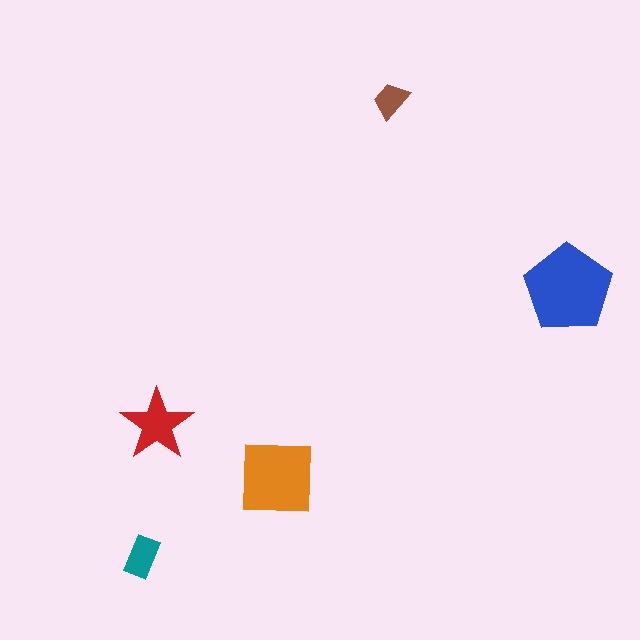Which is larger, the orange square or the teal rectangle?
The orange square.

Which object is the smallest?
The brown trapezoid.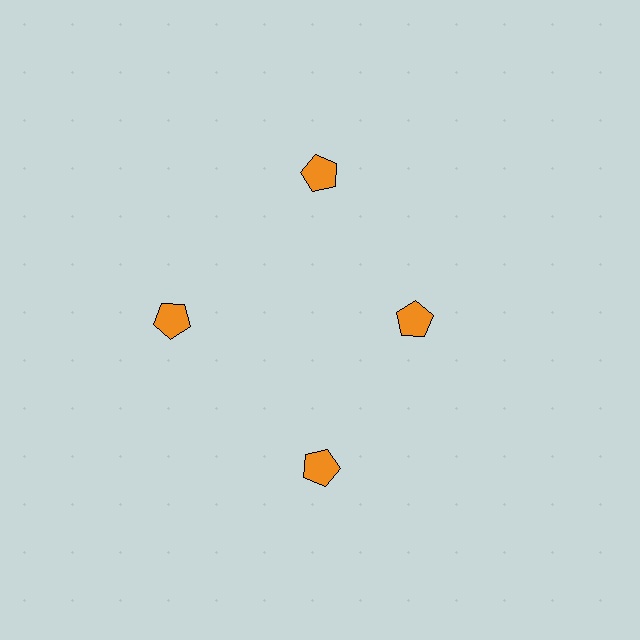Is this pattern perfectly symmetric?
No. The 4 orange pentagons are arranged in a ring, but one element near the 3 o'clock position is pulled inward toward the center, breaking the 4-fold rotational symmetry.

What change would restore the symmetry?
The symmetry would be restored by moving it outward, back onto the ring so that all 4 pentagons sit at equal angles and equal distance from the center.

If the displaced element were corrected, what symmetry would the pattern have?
It would have 4-fold rotational symmetry — the pattern would map onto itself every 90 degrees.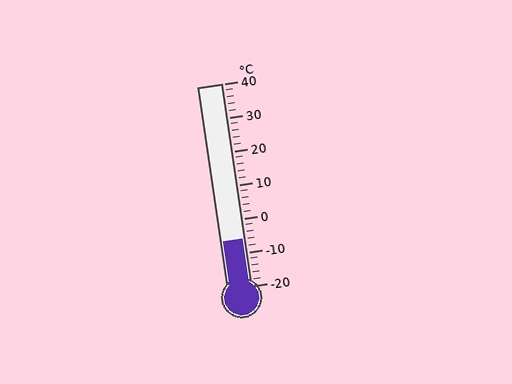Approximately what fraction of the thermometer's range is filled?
The thermometer is filled to approximately 25% of its range.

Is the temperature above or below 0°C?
The temperature is below 0°C.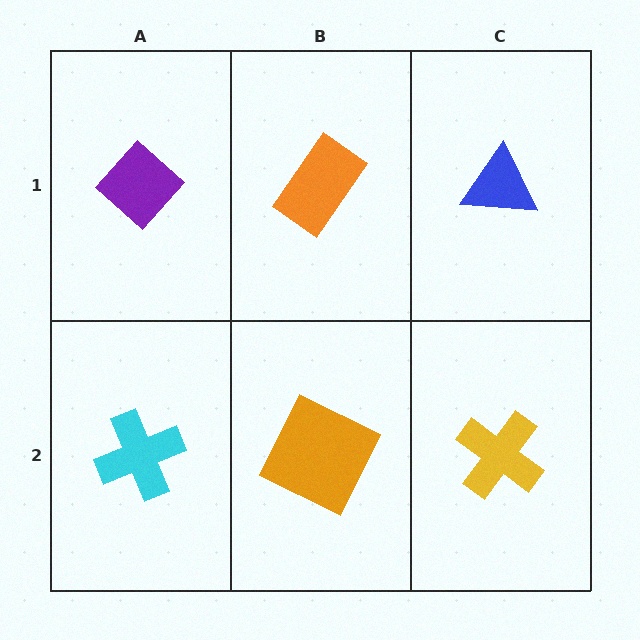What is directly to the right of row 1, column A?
An orange rectangle.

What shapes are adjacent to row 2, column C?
A blue triangle (row 1, column C), an orange square (row 2, column B).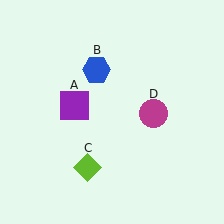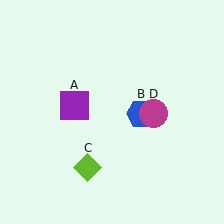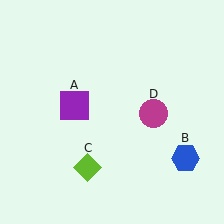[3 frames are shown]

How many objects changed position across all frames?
1 object changed position: blue hexagon (object B).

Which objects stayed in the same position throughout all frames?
Purple square (object A) and lime diamond (object C) and magenta circle (object D) remained stationary.